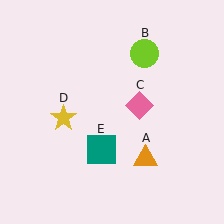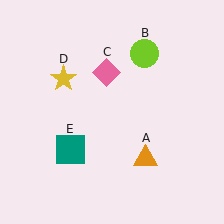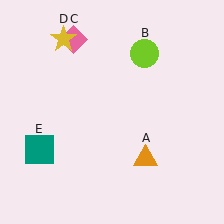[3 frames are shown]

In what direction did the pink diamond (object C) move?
The pink diamond (object C) moved up and to the left.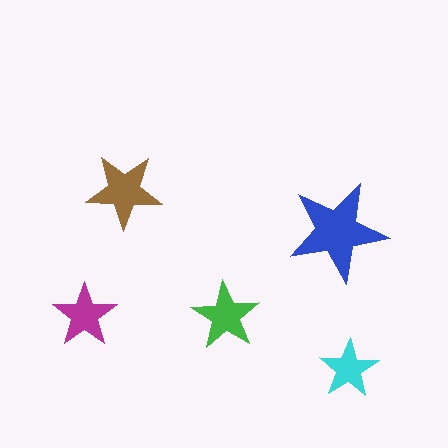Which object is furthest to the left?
The magenta star is leftmost.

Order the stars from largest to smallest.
the blue one, the brown one, the green one, the magenta one, the cyan one.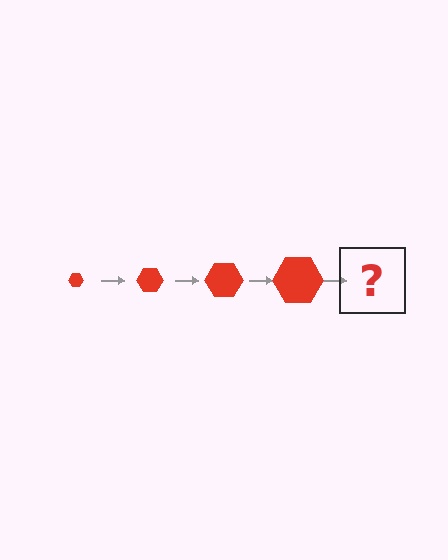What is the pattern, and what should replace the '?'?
The pattern is that the hexagon gets progressively larger each step. The '?' should be a red hexagon, larger than the previous one.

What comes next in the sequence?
The next element should be a red hexagon, larger than the previous one.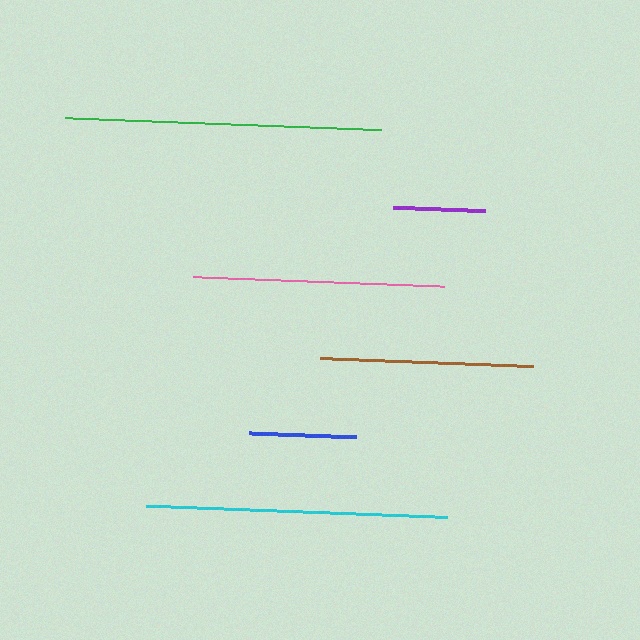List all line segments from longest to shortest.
From longest to shortest: green, cyan, pink, brown, blue, purple.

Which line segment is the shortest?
The purple line is the shortest at approximately 93 pixels.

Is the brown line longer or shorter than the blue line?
The brown line is longer than the blue line.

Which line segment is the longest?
The green line is the longest at approximately 316 pixels.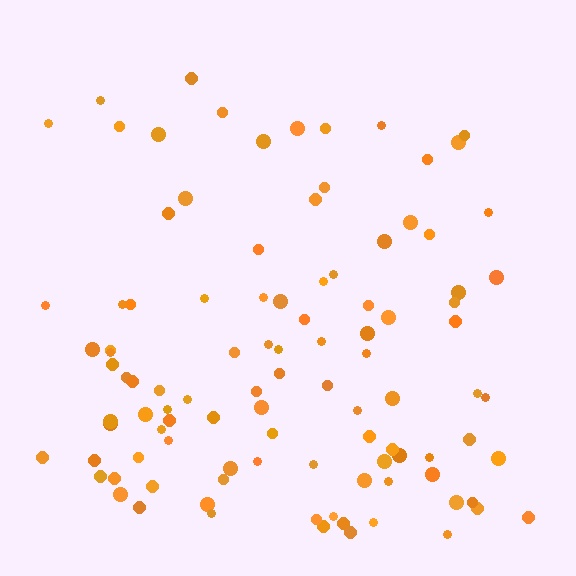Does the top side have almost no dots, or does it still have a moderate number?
Still a moderate number, just noticeably fewer than the bottom.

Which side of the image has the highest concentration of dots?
The bottom.